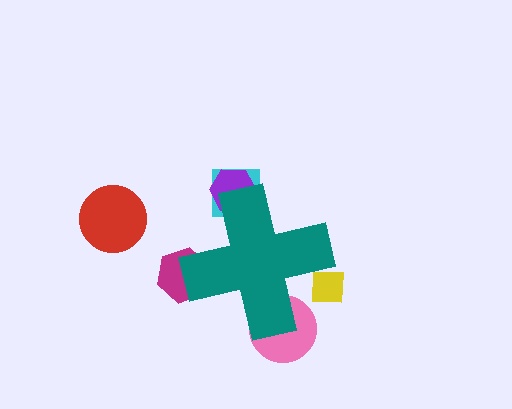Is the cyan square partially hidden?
Yes, the cyan square is partially hidden behind the teal cross.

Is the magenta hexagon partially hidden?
Yes, the magenta hexagon is partially hidden behind the teal cross.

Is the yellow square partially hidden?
Yes, the yellow square is partially hidden behind the teal cross.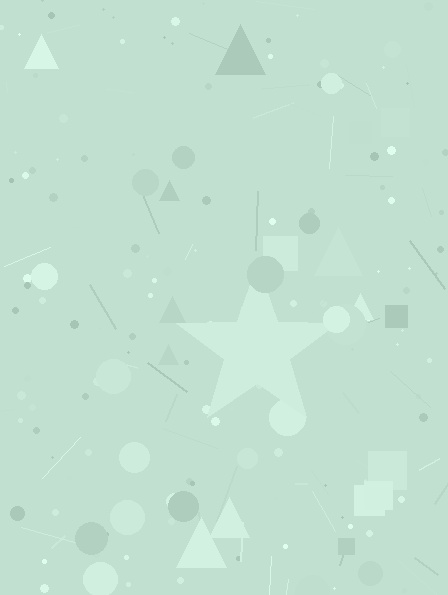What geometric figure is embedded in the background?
A star is embedded in the background.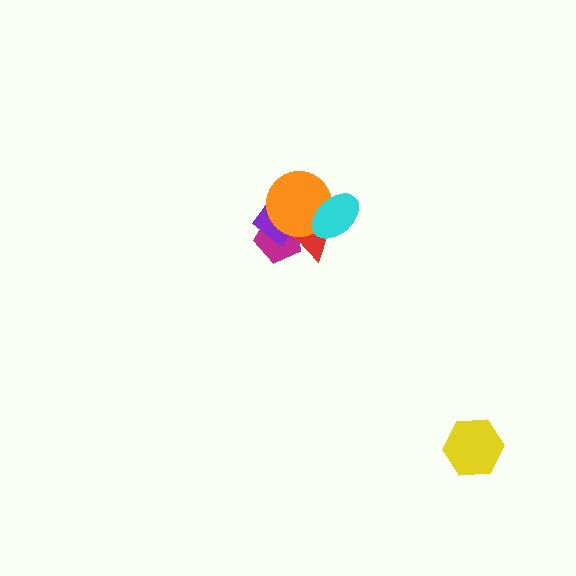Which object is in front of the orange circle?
The cyan ellipse is in front of the orange circle.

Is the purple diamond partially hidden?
Yes, it is partially covered by another shape.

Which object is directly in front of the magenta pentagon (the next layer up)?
The purple diamond is directly in front of the magenta pentagon.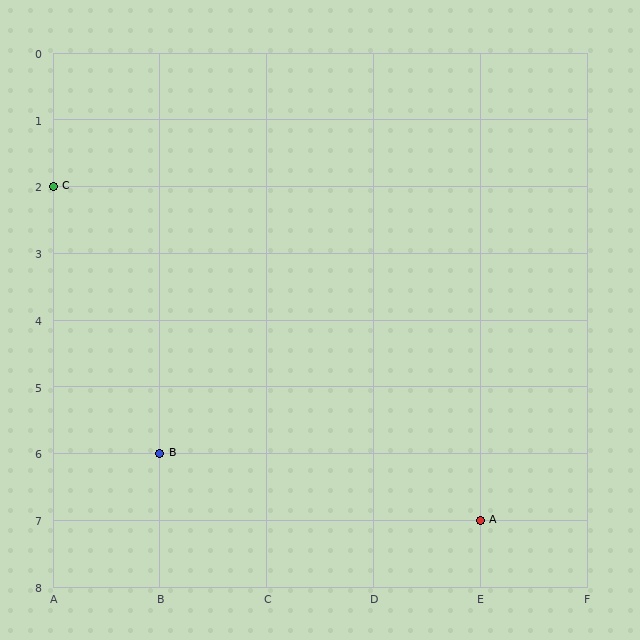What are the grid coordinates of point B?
Point B is at grid coordinates (B, 6).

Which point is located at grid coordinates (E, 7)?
Point A is at (E, 7).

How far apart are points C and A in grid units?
Points C and A are 4 columns and 5 rows apart (about 6.4 grid units diagonally).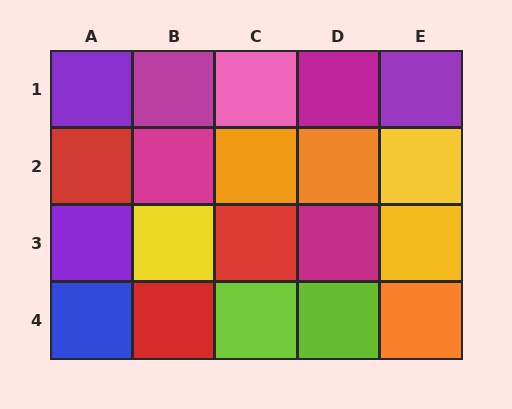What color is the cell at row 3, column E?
Yellow.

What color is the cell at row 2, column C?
Orange.